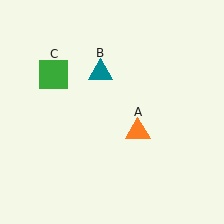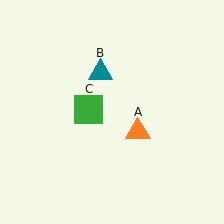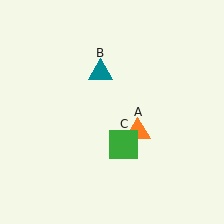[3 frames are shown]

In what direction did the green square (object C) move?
The green square (object C) moved down and to the right.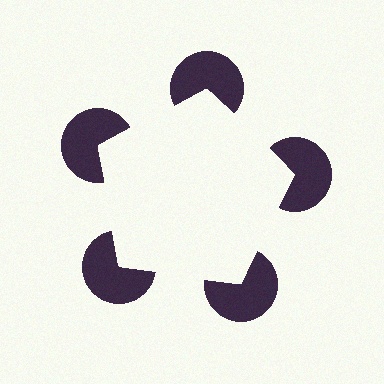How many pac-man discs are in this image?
There are 5 — one at each vertex of the illusory pentagon.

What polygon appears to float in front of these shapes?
An illusory pentagon — its edges are inferred from the aligned wedge cuts in the pac-man discs, not physically drawn.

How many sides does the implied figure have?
5 sides.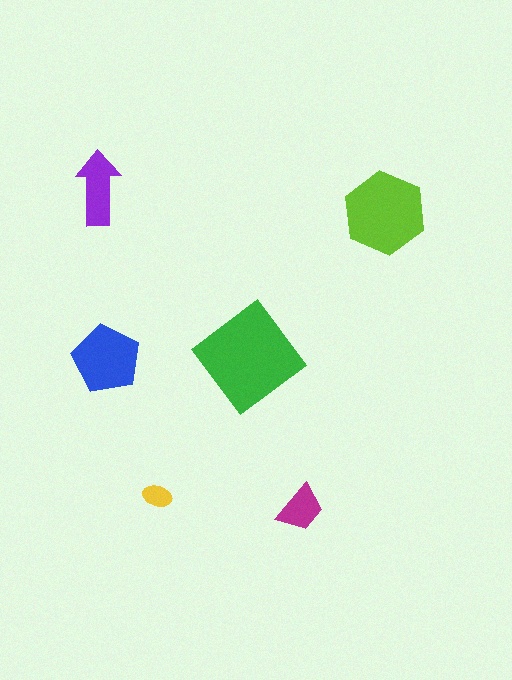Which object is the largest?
The green diamond.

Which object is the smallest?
The yellow ellipse.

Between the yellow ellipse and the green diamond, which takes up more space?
The green diamond.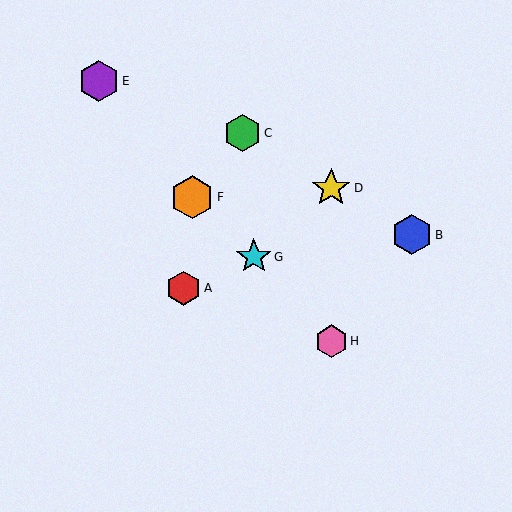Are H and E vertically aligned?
No, H is at x≈331 and E is at x≈99.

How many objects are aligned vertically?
2 objects (D, H) are aligned vertically.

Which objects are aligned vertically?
Objects D, H are aligned vertically.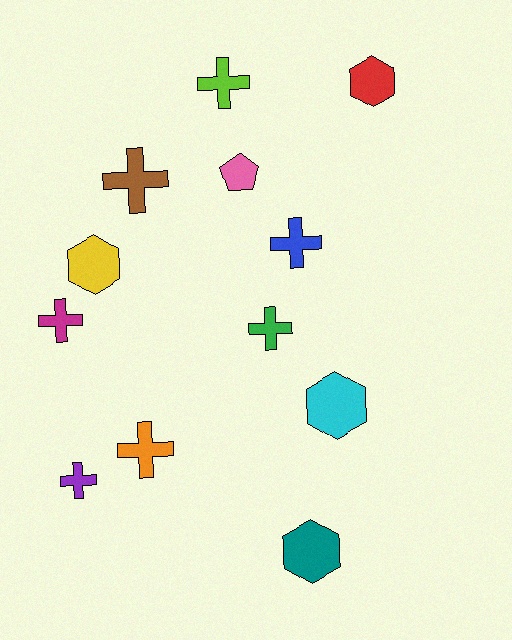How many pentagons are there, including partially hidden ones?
There is 1 pentagon.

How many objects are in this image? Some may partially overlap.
There are 12 objects.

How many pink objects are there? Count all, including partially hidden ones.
There is 1 pink object.